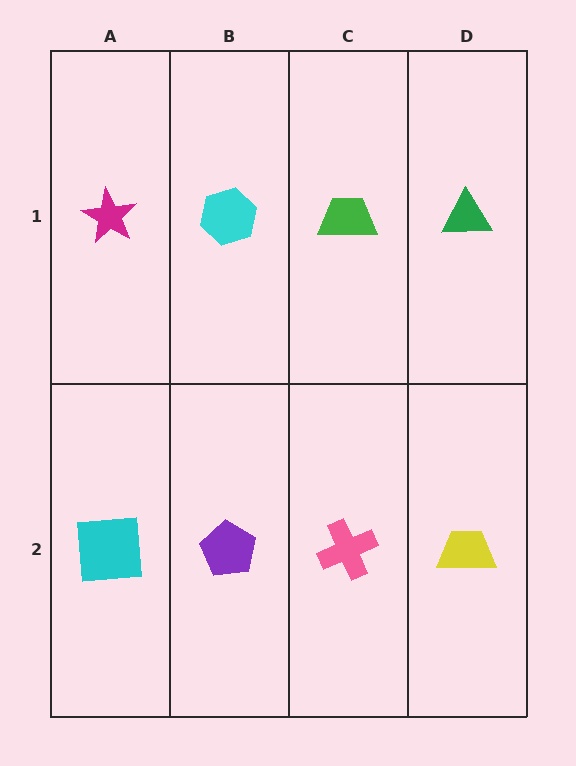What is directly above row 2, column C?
A green trapezoid.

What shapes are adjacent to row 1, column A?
A cyan square (row 2, column A), a cyan hexagon (row 1, column B).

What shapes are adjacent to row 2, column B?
A cyan hexagon (row 1, column B), a cyan square (row 2, column A), a pink cross (row 2, column C).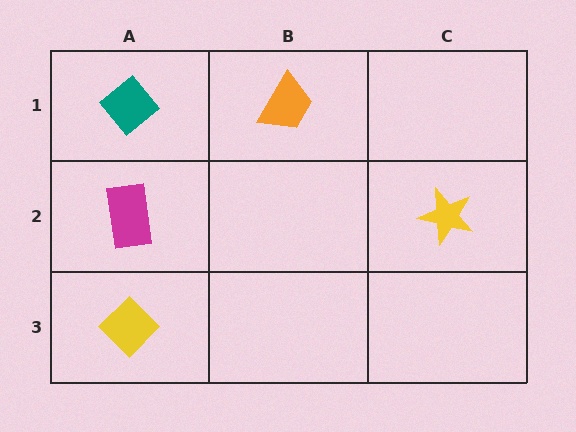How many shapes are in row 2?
2 shapes.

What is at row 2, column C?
A yellow star.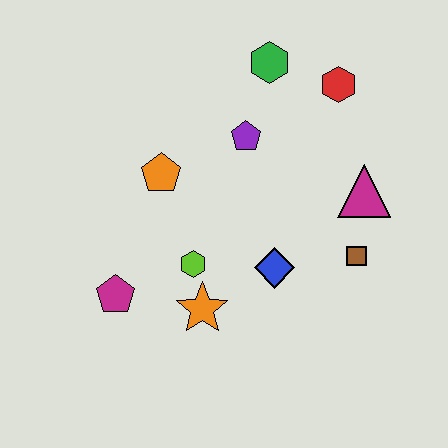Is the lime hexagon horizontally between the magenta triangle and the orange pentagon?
Yes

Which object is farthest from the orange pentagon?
The brown square is farthest from the orange pentagon.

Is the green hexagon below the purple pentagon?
No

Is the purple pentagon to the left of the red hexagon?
Yes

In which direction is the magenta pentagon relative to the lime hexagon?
The magenta pentagon is to the left of the lime hexagon.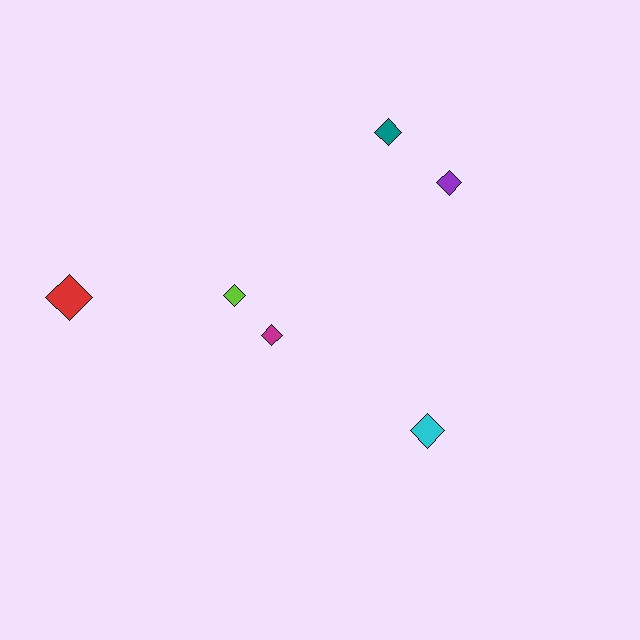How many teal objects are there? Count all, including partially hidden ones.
There is 1 teal object.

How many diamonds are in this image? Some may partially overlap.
There are 6 diamonds.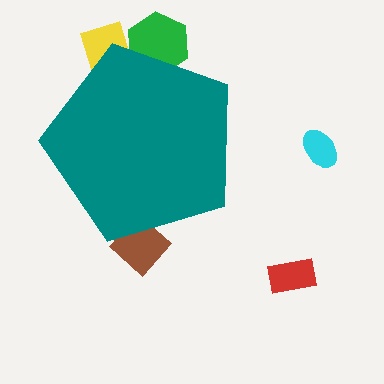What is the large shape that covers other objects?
A teal pentagon.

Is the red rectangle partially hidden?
No, the red rectangle is fully visible.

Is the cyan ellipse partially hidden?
No, the cyan ellipse is fully visible.